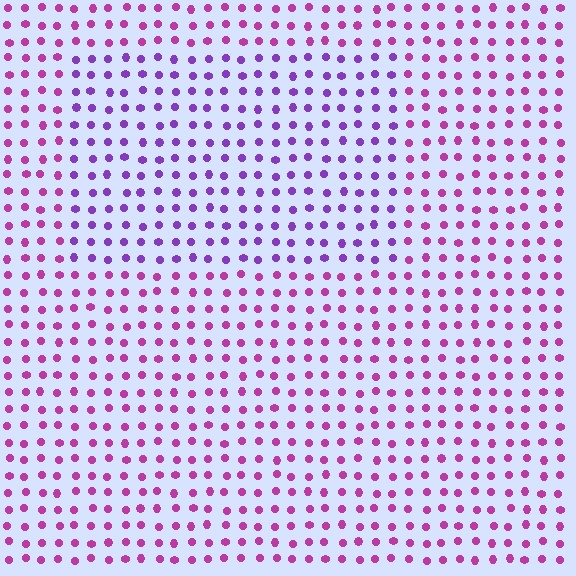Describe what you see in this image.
The image is filled with small magenta elements in a uniform arrangement. A rectangle-shaped region is visible where the elements are tinted to a slightly different hue, forming a subtle color boundary.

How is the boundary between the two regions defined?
The boundary is defined purely by a slight shift in hue (about 36 degrees). Spacing, size, and orientation are identical on both sides.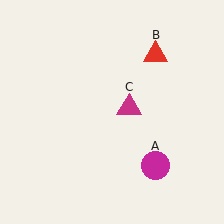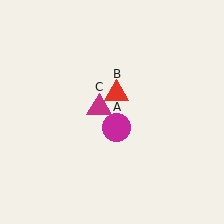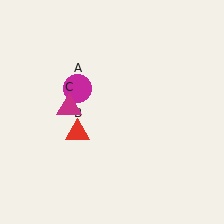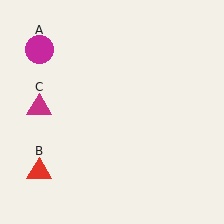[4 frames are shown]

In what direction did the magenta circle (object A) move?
The magenta circle (object A) moved up and to the left.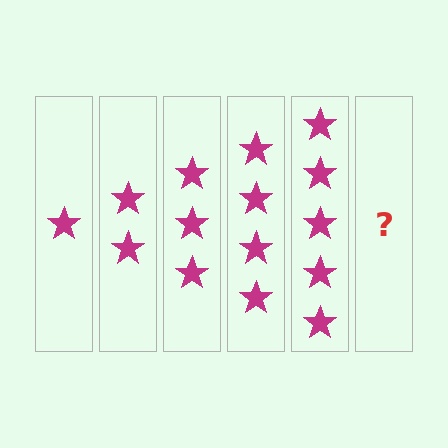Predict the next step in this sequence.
The next step is 6 stars.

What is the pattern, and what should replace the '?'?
The pattern is that each step adds one more star. The '?' should be 6 stars.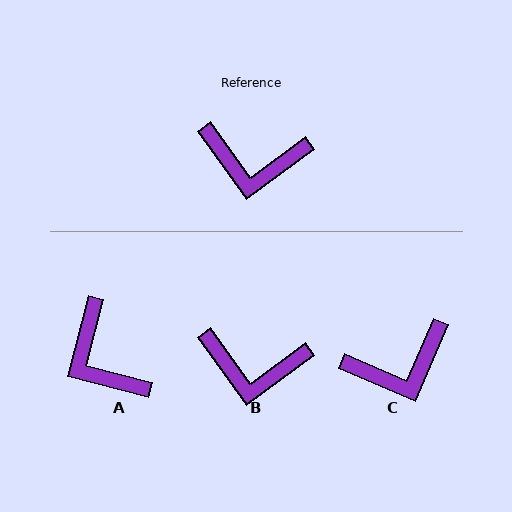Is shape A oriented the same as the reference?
No, it is off by about 51 degrees.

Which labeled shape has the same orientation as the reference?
B.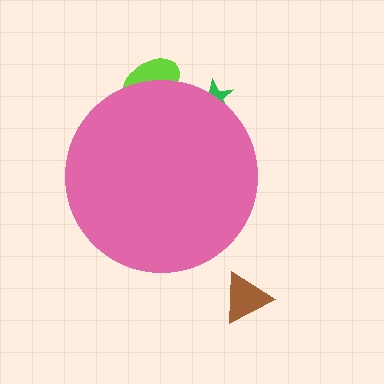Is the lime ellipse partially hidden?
Yes, the lime ellipse is partially hidden behind the pink circle.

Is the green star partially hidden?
Yes, the green star is partially hidden behind the pink circle.